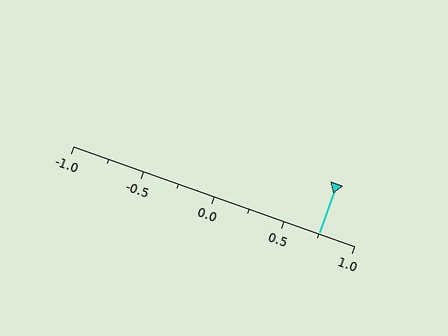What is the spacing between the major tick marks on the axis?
The major ticks are spaced 0.5 apart.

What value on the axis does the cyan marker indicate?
The marker indicates approximately 0.75.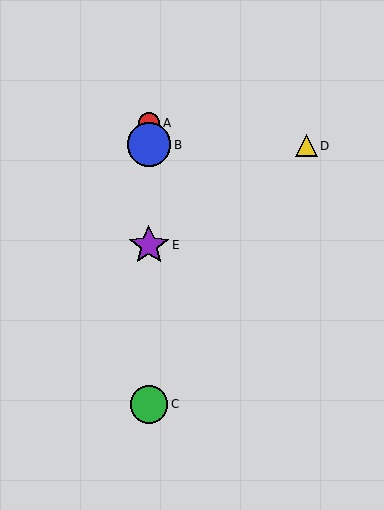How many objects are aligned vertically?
4 objects (A, B, C, E) are aligned vertically.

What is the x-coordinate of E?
Object E is at x≈149.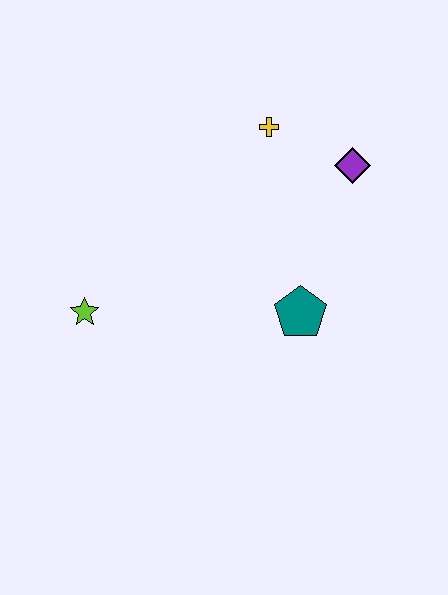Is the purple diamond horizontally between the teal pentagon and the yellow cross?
No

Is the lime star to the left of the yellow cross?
Yes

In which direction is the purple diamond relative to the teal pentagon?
The purple diamond is above the teal pentagon.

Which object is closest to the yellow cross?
The purple diamond is closest to the yellow cross.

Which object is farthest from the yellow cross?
The lime star is farthest from the yellow cross.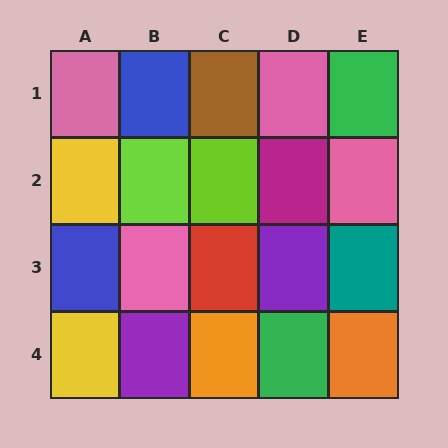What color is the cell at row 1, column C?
Brown.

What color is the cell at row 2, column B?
Lime.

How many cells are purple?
2 cells are purple.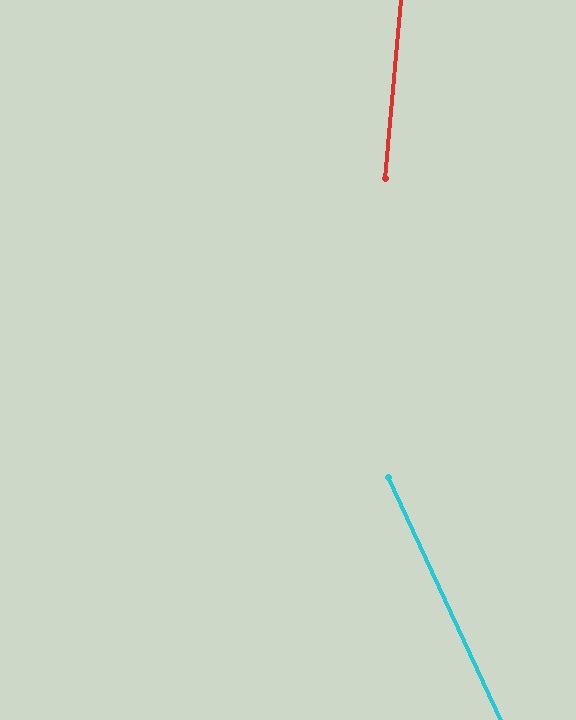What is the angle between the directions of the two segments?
Approximately 30 degrees.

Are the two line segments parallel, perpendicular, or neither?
Neither parallel nor perpendicular — they differ by about 30°.